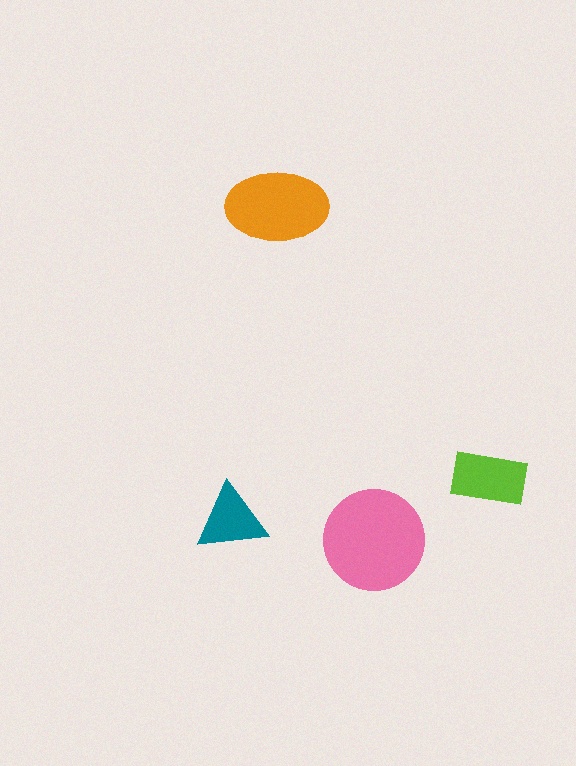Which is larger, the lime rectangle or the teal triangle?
The lime rectangle.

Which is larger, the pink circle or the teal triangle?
The pink circle.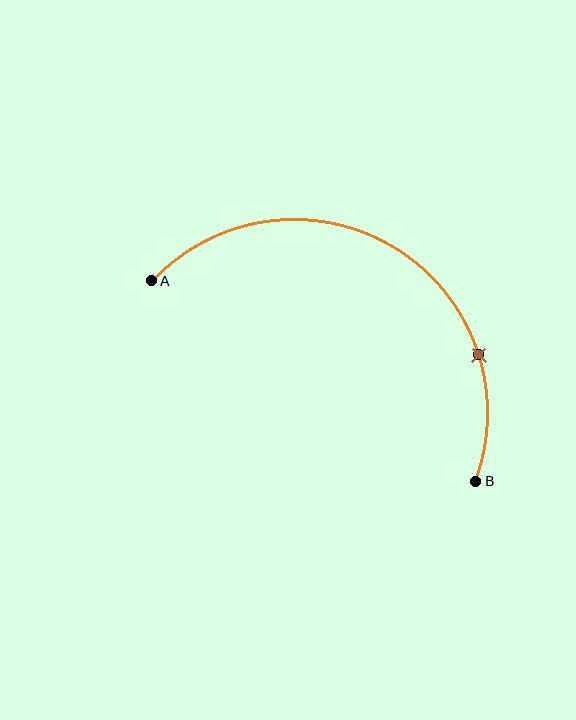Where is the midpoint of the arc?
The arc midpoint is the point on the curve farthest from the straight line joining A and B. It sits above that line.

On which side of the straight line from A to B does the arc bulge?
The arc bulges above the straight line connecting A and B.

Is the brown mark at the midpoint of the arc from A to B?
No. The brown mark lies on the arc but is closer to endpoint B. The arc midpoint would be at the point on the curve equidistant along the arc from both A and B.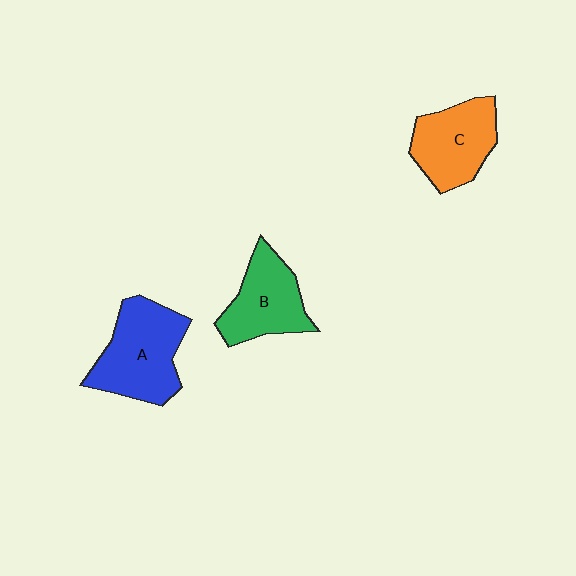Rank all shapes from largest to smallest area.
From largest to smallest: A (blue), C (orange), B (green).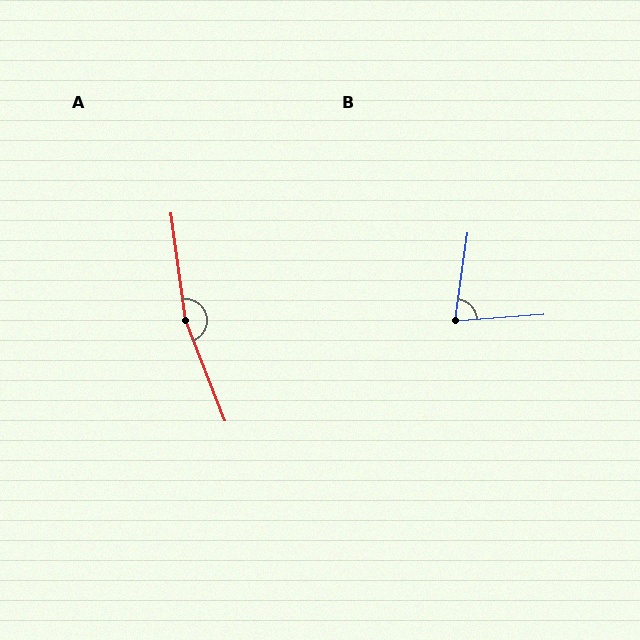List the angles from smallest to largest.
B (77°), A (167°).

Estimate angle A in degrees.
Approximately 167 degrees.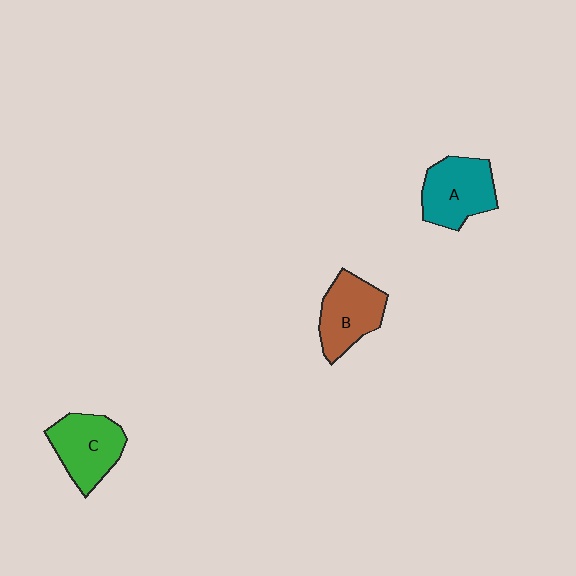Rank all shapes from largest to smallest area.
From largest to smallest: A (teal), C (green), B (brown).